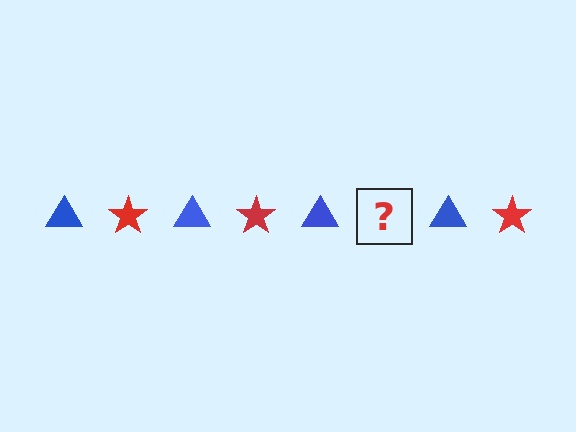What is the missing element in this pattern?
The missing element is a red star.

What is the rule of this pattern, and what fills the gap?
The rule is that the pattern alternates between blue triangle and red star. The gap should be filled with a red star.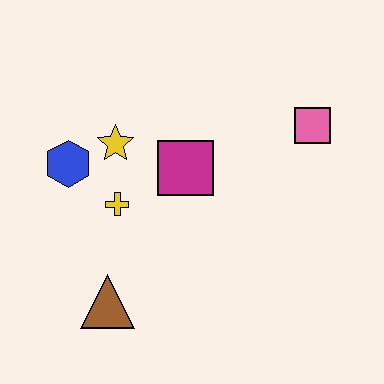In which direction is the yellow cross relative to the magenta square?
The yellow cross is to the left of the magenta square.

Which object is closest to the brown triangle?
The yellow cross is closest to the brown triangle.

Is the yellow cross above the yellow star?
No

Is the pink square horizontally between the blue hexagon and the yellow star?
No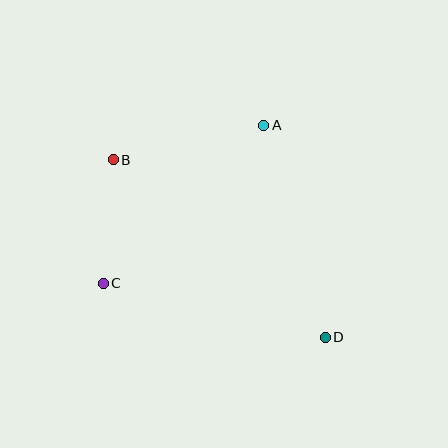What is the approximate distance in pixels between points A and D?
The distance between A and D is approximately 221 pixels.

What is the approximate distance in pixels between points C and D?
The distance between C and D is approximately 229 pixels.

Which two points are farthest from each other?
Points B and D are farthest from each other.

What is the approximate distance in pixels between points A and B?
The distance between A and B is approximately 154 pixels.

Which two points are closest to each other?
Points B and C are closest to each other.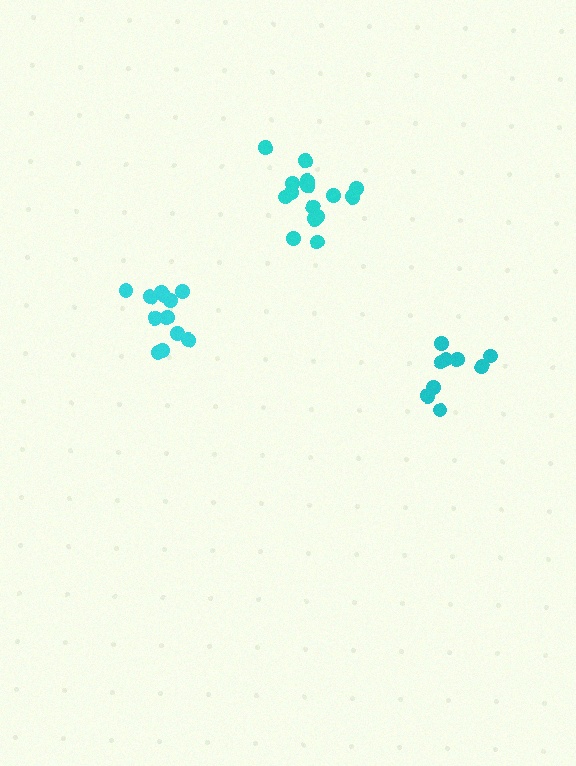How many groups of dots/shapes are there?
There are 3 groups.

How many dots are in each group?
Group 1: 10 dots, Group 2: 15 dots, Group 3: 12 dots (37 total).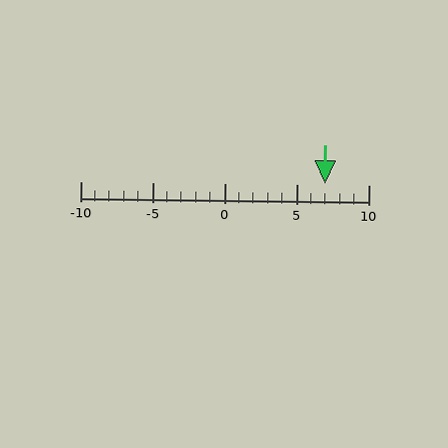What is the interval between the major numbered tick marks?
The major tick marks are spaced 5 units apart.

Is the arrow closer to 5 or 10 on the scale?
The arrow is closer to 5.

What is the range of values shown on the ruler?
The ruler shows values from -10 to 10.